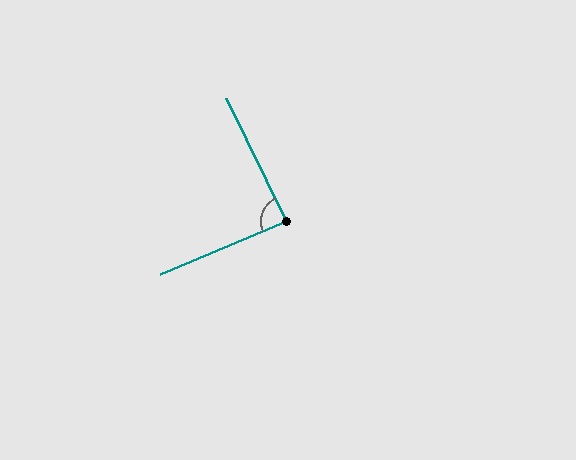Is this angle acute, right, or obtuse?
It is approximately a right angle.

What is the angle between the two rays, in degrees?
Approximately 87 degrees.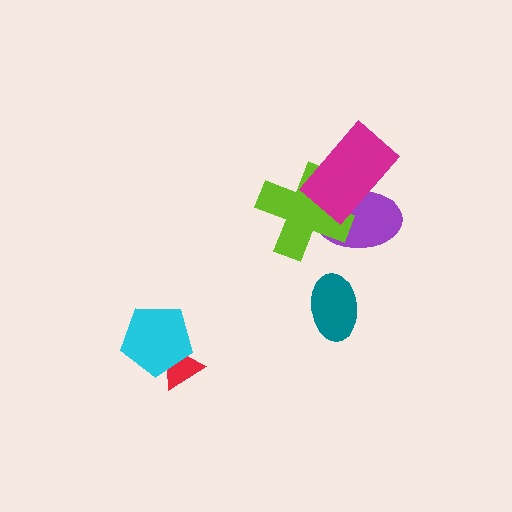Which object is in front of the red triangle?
The cyan pentagon is in front of the red triangle.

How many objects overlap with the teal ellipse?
0 objects overlap with the teal ellipse.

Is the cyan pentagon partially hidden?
No, no other shape covers it.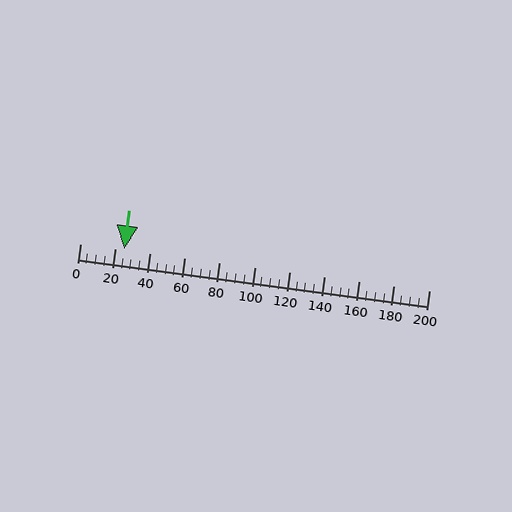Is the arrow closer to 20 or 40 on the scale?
The arrow is closer to 20.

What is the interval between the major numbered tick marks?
The major tick marks are spaced 20 units apart.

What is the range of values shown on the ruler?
The ruler shows values from 0 to 200.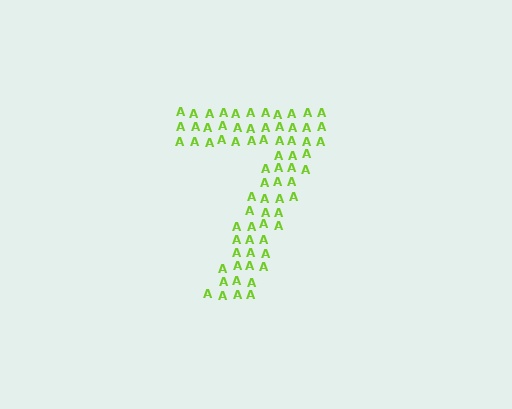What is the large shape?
The large shape is the digit 7.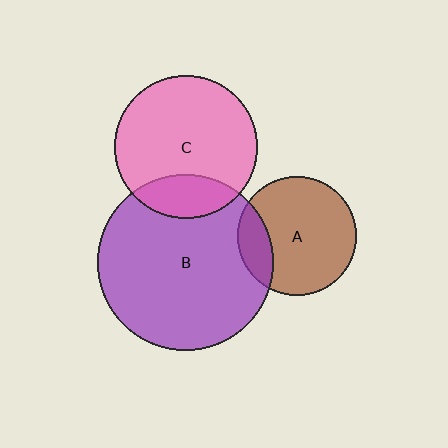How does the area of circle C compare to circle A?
Approximately 1.5 times.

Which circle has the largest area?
Circle B (purple).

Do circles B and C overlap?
Yes.